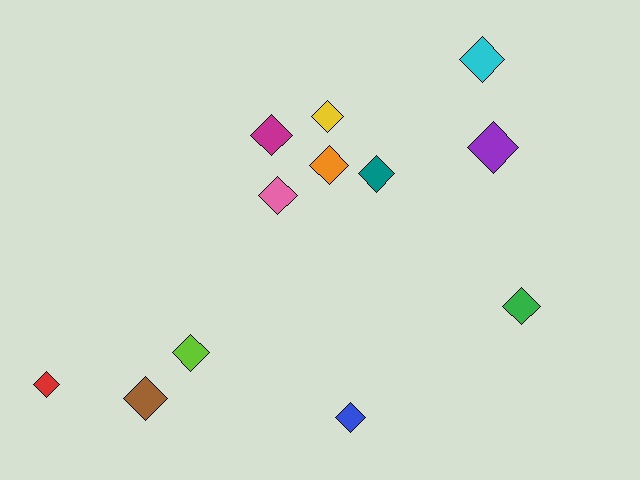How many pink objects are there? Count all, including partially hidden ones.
There is 1 pink object.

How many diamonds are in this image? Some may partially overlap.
There are 12 diamonds.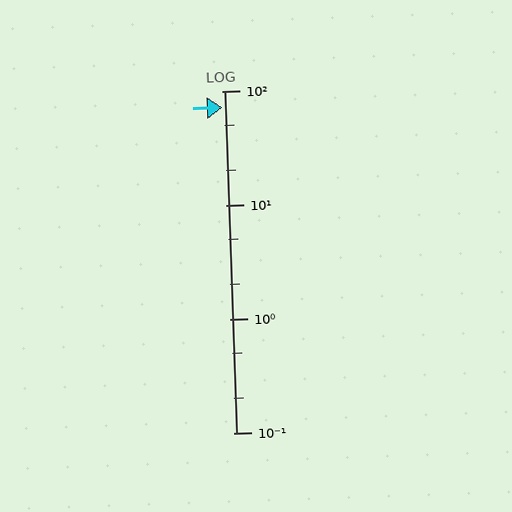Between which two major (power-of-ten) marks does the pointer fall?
The pointer is between 10 and 100.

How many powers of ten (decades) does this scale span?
The scale spans 3 decades, from 0.1 to 100.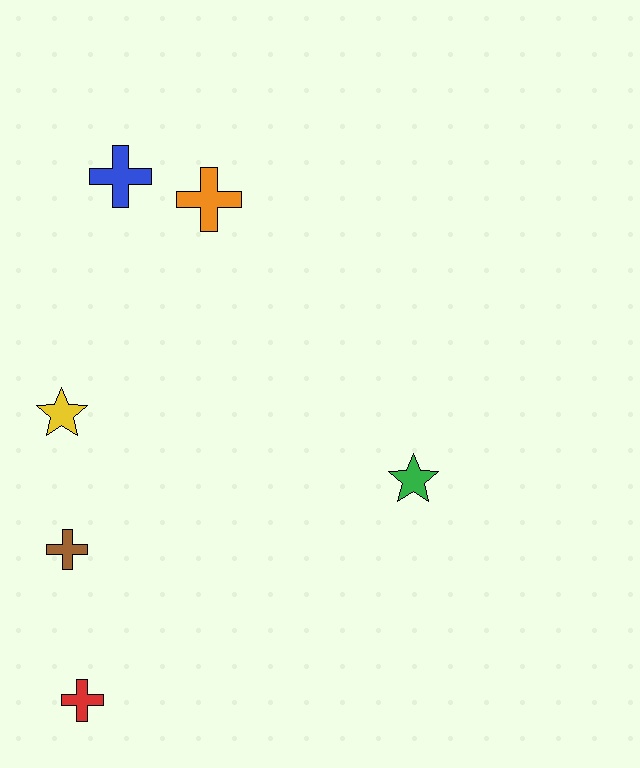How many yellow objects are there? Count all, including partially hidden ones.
There is 1 yellow object.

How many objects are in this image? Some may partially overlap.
There are 6 objects.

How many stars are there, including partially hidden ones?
There are 2 stars.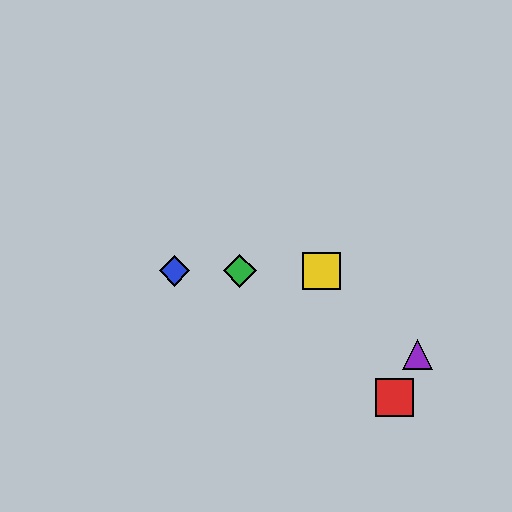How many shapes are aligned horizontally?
3 shapes (the blue diamond, the green diamond, the yellow square) are aligned horizontally.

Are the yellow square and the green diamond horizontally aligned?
Yes, both are at y≈271.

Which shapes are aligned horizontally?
The blue diamond, the green diamond, the yellow square are aligned horizontally.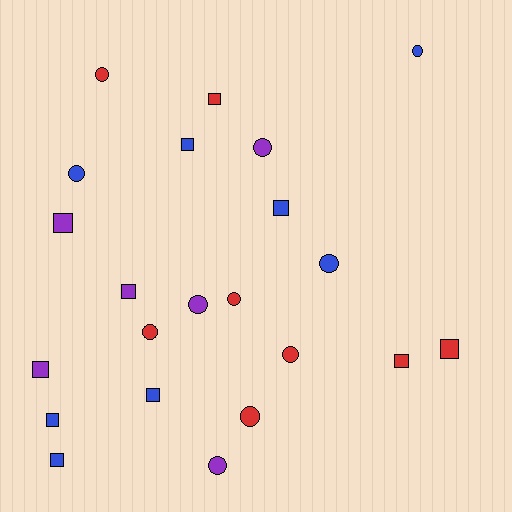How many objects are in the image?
There are 22 objects.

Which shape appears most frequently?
Circle, with 11 objects.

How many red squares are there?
There are 3 red squares.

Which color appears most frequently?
Blue, with 8 objects.